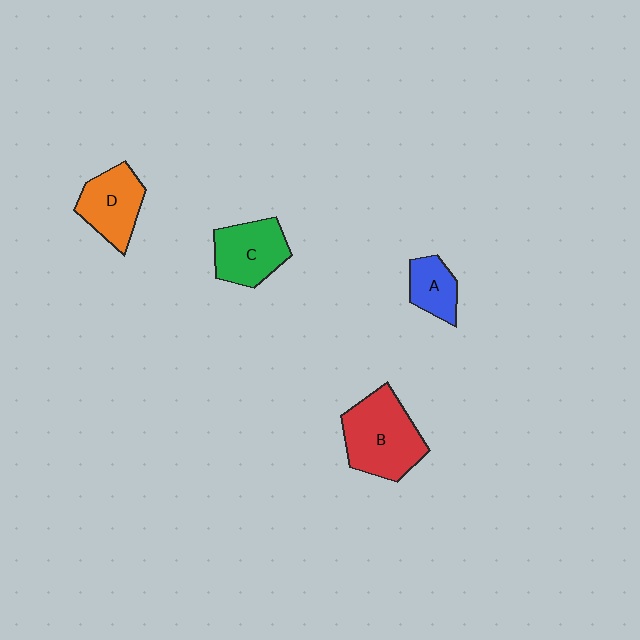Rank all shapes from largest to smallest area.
From largest to smallest: B (red), C (green), D (orange), A (blue).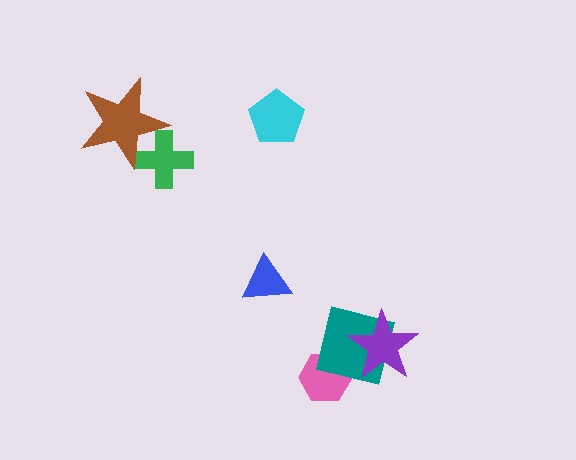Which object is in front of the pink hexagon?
The teal square is in front of the pink hexagon.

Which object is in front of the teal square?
The purple star is in front of the teal square.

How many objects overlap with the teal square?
2 objects overlap with the teal square.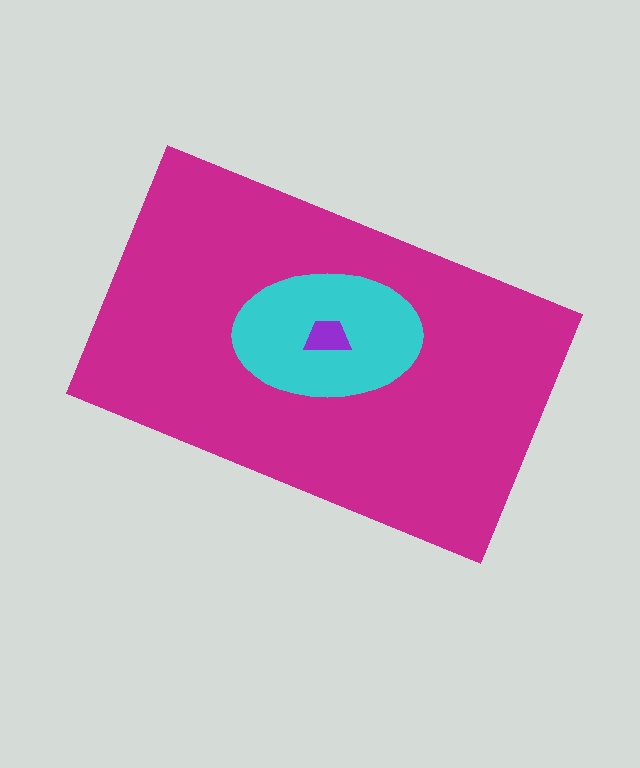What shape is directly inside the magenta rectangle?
The cyan ellipse.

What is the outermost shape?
The magenta rectangle.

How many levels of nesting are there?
3.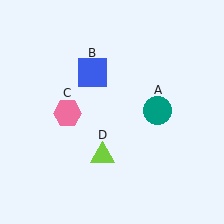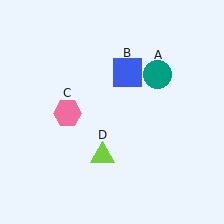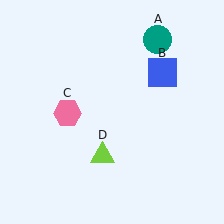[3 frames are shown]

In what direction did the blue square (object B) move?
The blue square (object B) moved right.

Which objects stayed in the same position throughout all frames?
Pink hexagon (object C) and lime triangle (object D) remained stationary.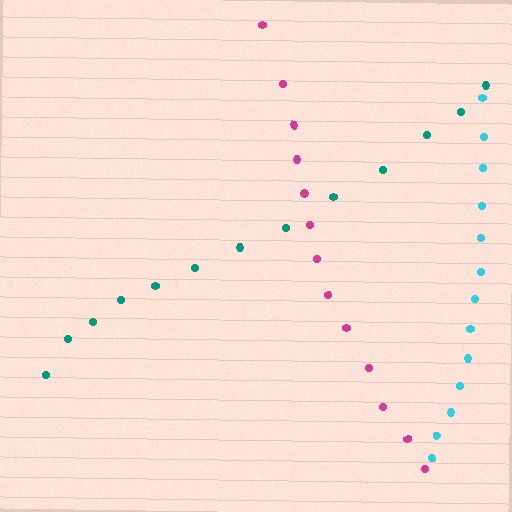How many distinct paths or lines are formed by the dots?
There are 3 distinct paths.